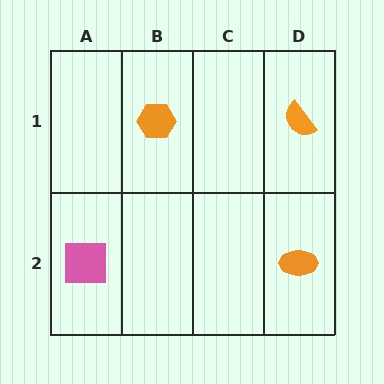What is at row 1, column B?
An orange hexagon.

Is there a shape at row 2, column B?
No, that cell is empty.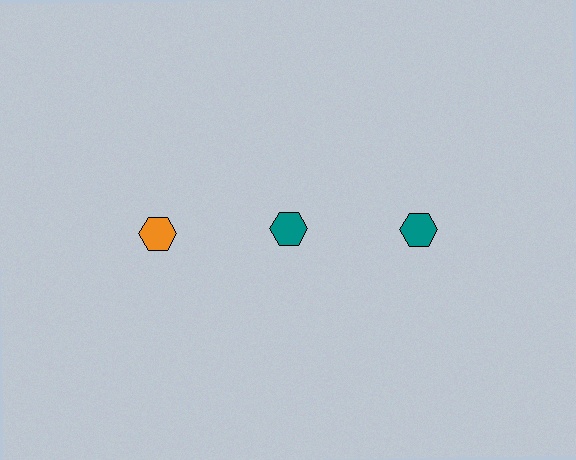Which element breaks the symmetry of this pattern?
The orange hexagon in the top row, leftmost column breaks the symmetry. All other shapes are teal hexagons.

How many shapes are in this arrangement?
There are 3 shapes arranged in a grid pattern.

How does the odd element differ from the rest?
It has a different color: orange instead of teal.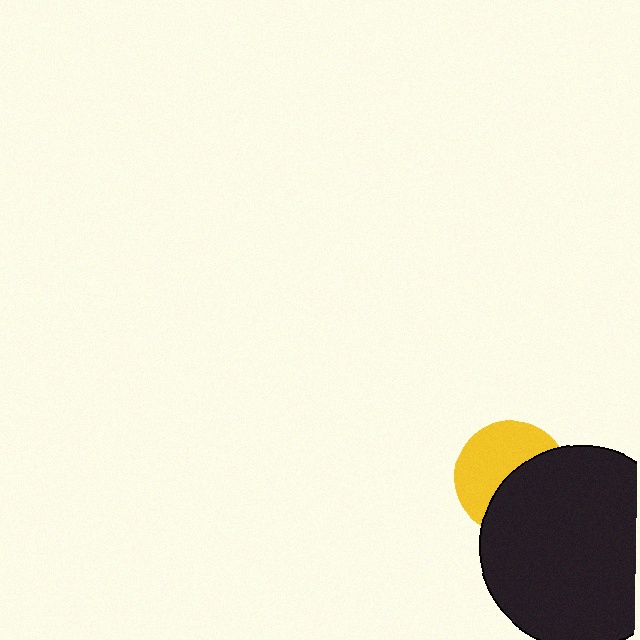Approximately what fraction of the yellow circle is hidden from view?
Roughly 48% of the yellow circle is hidden behind the black circle.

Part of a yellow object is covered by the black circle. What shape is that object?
It is a circle.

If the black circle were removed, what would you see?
You would see the complete yellow circle.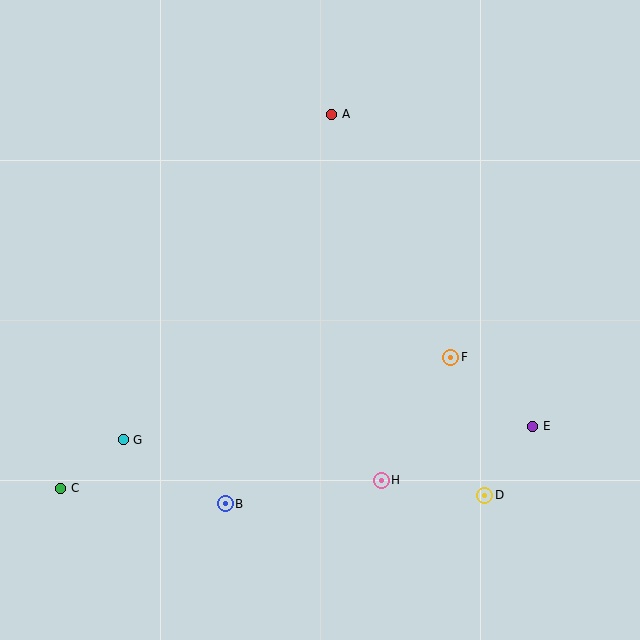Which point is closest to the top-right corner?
Point A is closest to the top-right corner.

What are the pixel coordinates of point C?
Point C is at (61, 488).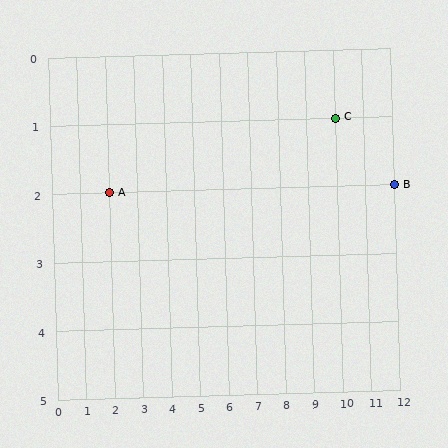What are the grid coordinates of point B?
Point B is at grid coordinates (12, 2).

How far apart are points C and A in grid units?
Points C and A are 8 columns and 1 row apart (about 8.1 grid units diagonally).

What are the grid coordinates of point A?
Point A is at grid coordinates (2, 2).